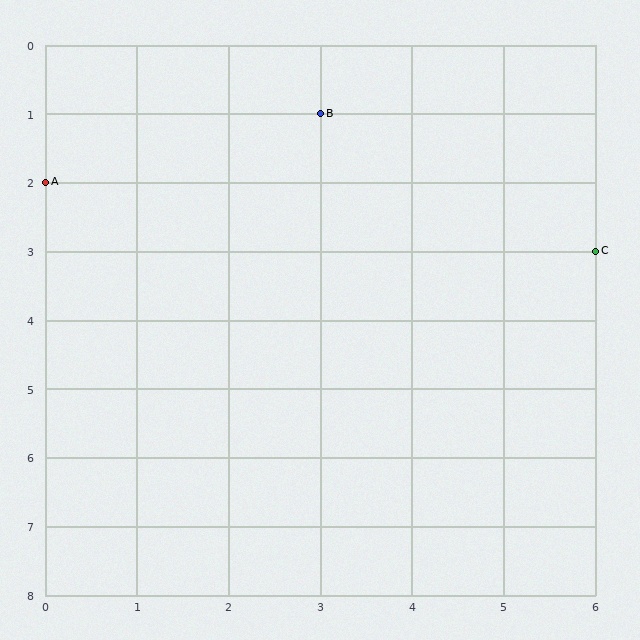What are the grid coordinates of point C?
Point C is at grid coordinates (6, 3).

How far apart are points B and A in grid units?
Points B and A are 3 columns and 1 row apart (about 3.2 grid units diagonally).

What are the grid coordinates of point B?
Point B is at grid coordinates (3, 1).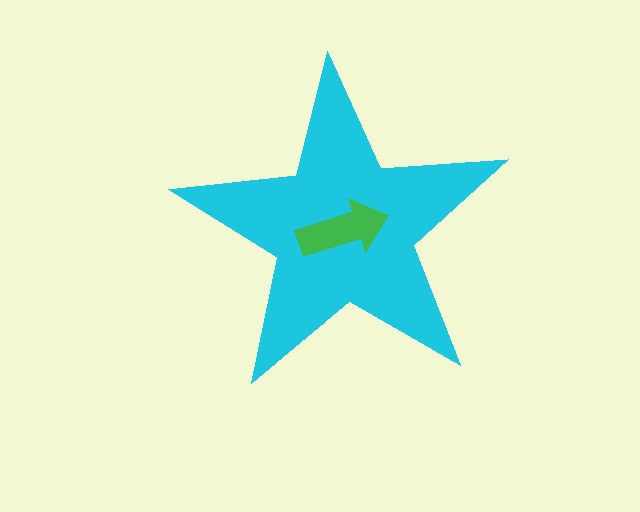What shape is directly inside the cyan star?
The green arrow.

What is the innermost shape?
The green arrow.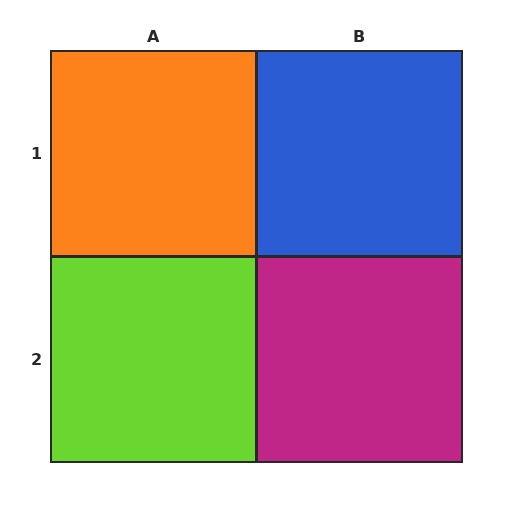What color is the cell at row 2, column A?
Lime.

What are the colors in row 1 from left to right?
Orange, blue.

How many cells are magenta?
1 cell is magenta.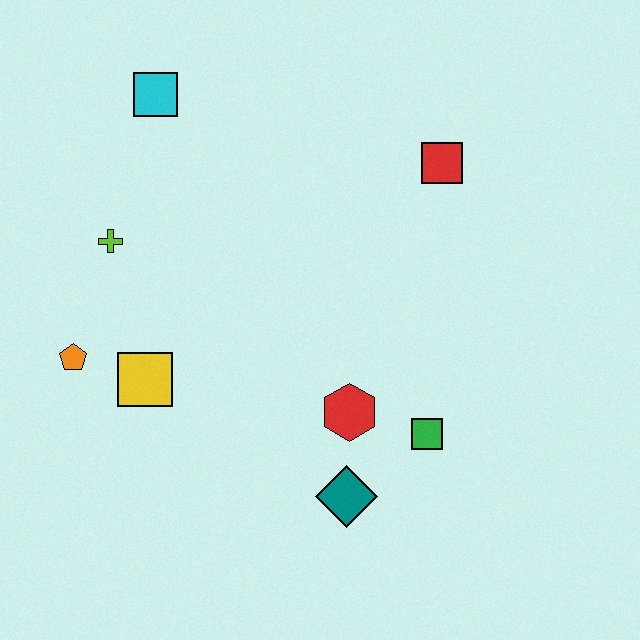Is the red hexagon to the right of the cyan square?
Yes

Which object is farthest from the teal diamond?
The cyan square is farthest from the teal diamond.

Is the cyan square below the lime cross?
No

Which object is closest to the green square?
The red hexagon is closest to the green square.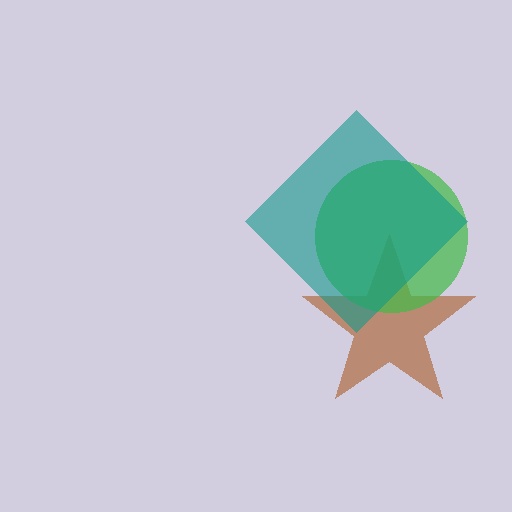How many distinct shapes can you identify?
There are 3 distinct shapes: a brown star, a green circle, a teal diamond.